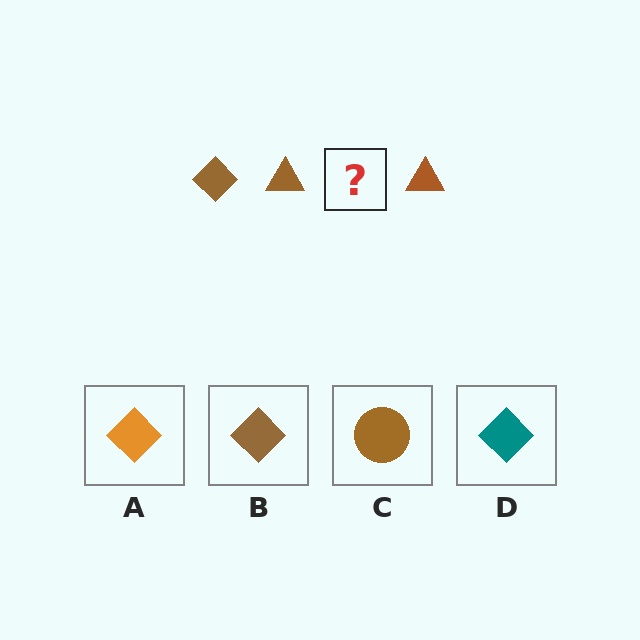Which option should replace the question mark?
Option B.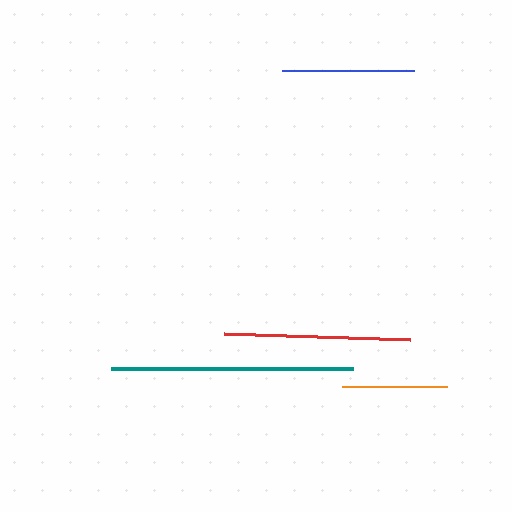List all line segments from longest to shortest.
From longest to shortest: teal, red, blue, orange.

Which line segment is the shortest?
The orange line is the shortest at approximately 105 pixels.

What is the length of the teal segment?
The teal segment is approximately 242 pixels long.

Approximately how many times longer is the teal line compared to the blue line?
The teal line is approximately 1.8 times the length of the blue line.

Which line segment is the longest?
The teal line is the longest at approximately 242 pixels.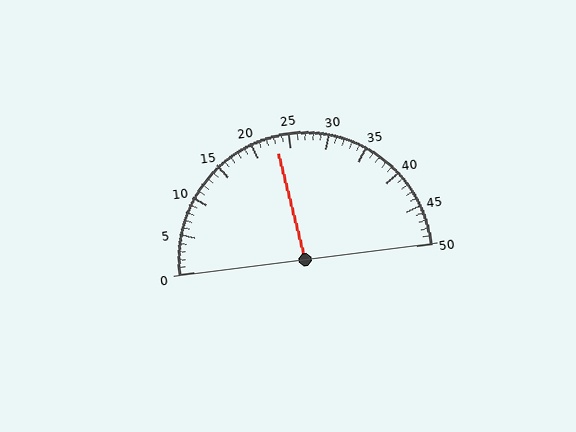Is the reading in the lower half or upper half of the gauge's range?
The reading is in the lower half of the range (0 to 50).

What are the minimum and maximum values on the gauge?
The gauge ranges from 0 to 50.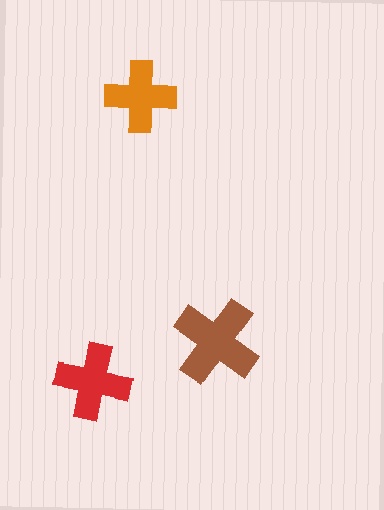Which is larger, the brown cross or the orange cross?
The brown one.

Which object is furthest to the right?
The brown cross is rightmost.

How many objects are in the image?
There are 3 objects in the image.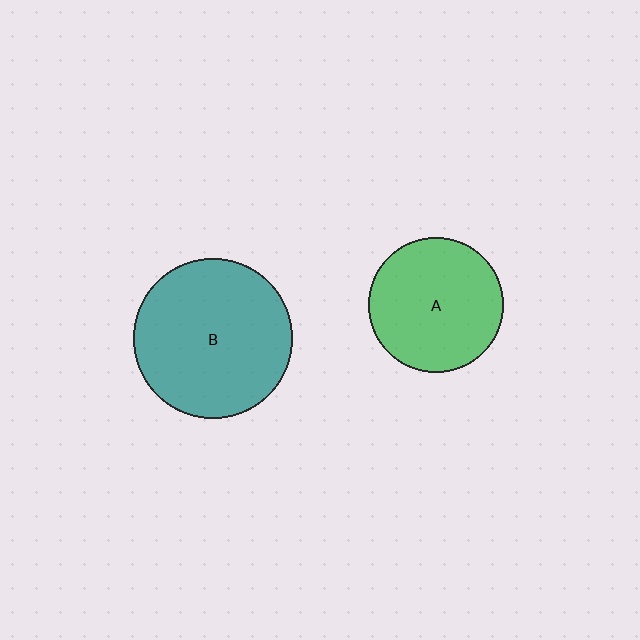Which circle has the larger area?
Circle B (teal).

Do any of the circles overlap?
No, none of the circles overlap.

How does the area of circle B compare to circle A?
Approximately 1.4 times.